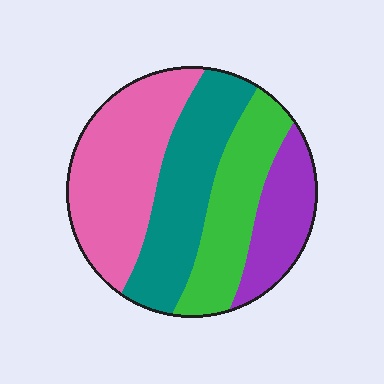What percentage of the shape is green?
Green takes up between a sixth and a third of the shape.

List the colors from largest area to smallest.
From largest to smallest: pink, teal, green, purple.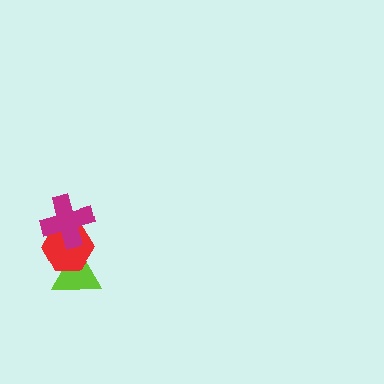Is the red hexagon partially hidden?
Yes, it is partially covered by another shape.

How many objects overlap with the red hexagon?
2 objects overlap with the red hexagon.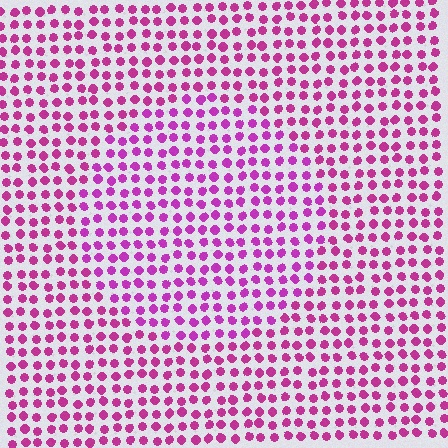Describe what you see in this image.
The image is filled with small magenta elements in a uniform arrangement. A circle-shaped region is visible where the elements are tinted to a slightly different hue, forming a subtle color boundary.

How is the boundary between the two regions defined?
The boundary is defined purely by a slight shift in hue (about 16 degrees). Spacing, size, and orientation are identical on both sides.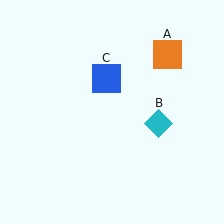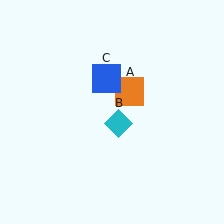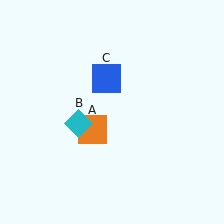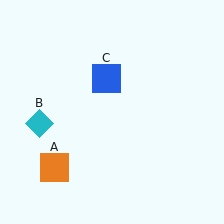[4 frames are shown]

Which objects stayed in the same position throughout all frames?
Blue square (object C) remained stationary.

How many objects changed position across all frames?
2 objects changed position: orange square (object A), cyan diamond (object B).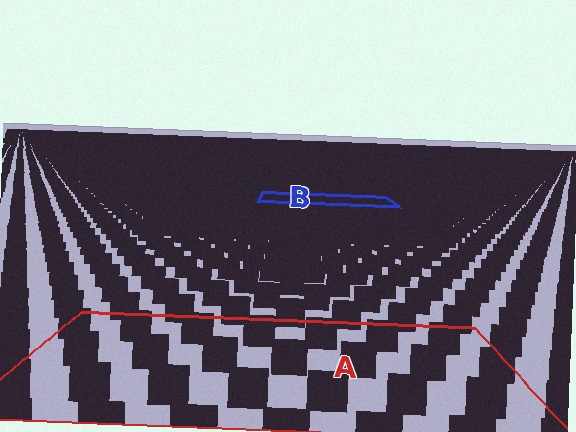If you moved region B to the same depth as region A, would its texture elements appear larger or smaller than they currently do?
They would appear larger. At a closer depth, the same texture elements are projected at a bigger on-screen size.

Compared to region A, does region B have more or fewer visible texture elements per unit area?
Region B has more texture elements per unit area — they are packed more densely because it is farther away.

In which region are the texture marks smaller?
The texture marks are smaller in region B, because it is farther away.